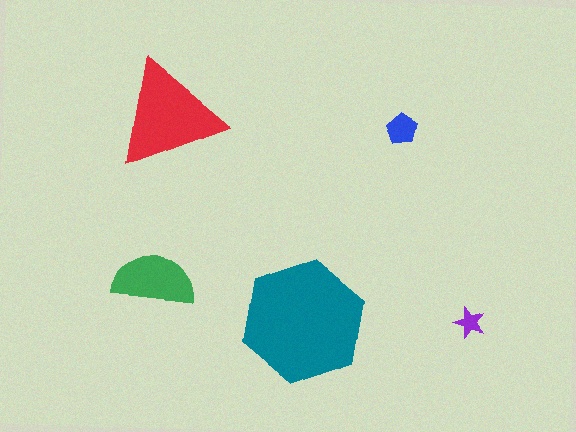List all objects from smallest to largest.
The purple star, the blue pentagon, the green semicircle, the red triangle, the teal hexagon.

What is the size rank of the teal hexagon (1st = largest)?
1st.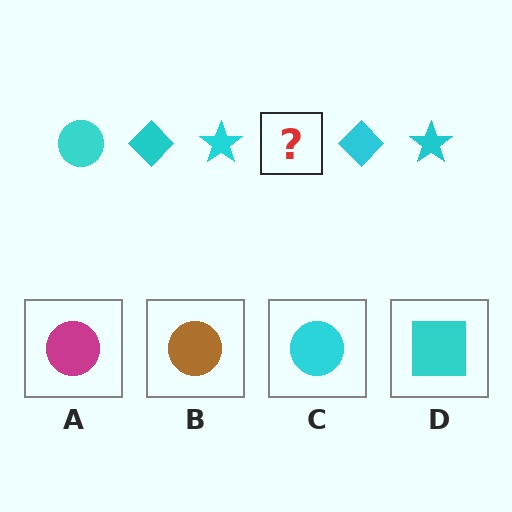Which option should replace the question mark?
Option C.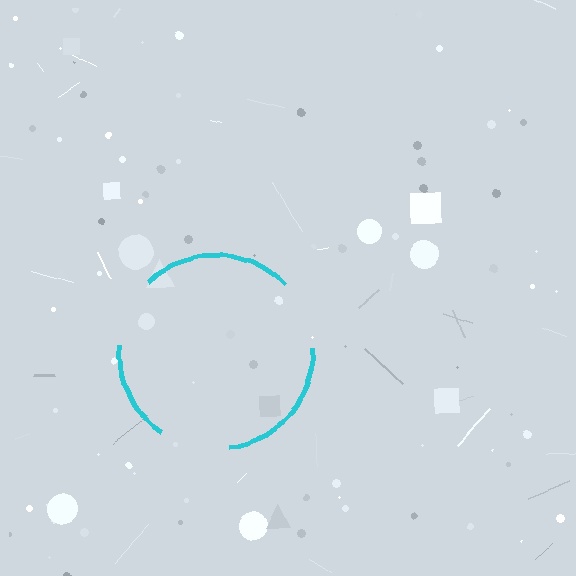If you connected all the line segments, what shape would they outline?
They would outline a circle.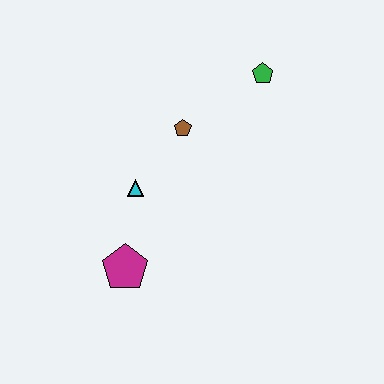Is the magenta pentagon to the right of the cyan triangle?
No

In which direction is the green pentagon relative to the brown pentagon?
The green pentagon is to the right of the brown pentagon.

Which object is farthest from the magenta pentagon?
The green pentagon is farthest from the magenta pentagon.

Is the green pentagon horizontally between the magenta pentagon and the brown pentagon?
No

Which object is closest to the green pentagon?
The brown pentagon is closest to the green pentagon.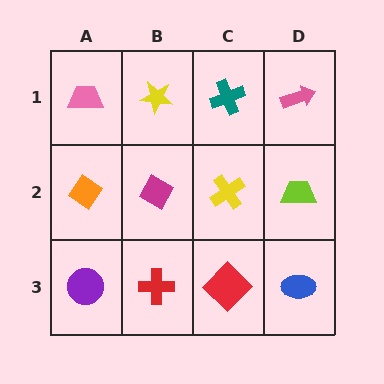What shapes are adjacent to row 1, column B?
A magenta diamond (row 2, column B), a pink trapezoid (row 1, column A), a teal cross (row 1, column C).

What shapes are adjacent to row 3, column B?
A magenta diamond (row 2, column B), a purple circle (row 3, column A), a red diamond (row 3, column C).